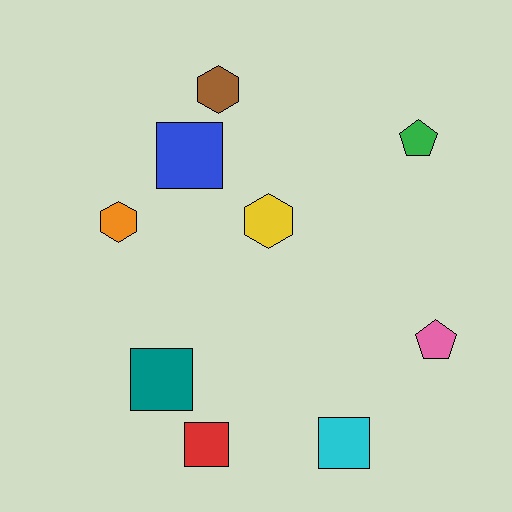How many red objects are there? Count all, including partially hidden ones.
There is 1 red object.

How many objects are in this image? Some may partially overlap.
There are 9 objects.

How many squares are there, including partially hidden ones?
There are 4 squares.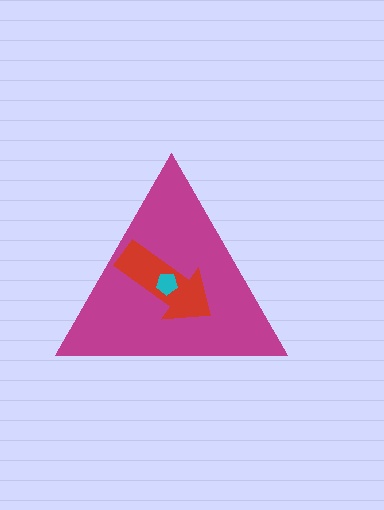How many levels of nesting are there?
3.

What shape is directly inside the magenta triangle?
The red arrow.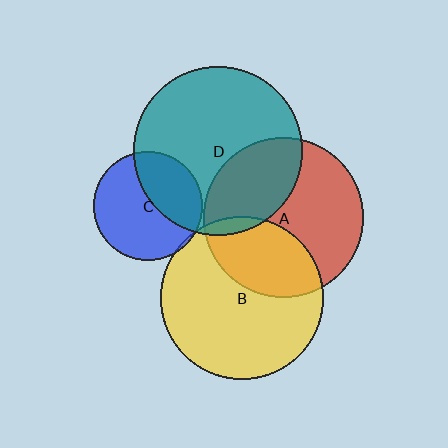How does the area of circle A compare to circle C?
Approximately 2.1 times.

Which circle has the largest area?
Circle D (teal).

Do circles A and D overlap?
Yes.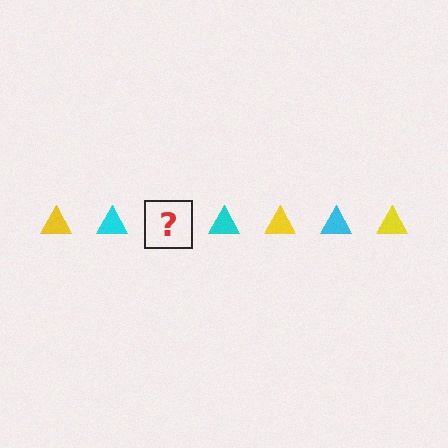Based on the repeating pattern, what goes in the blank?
The blank should be a yellow triangle.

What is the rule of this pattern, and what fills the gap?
The rule is that the pattern cycles through yellow, cyan triangles. The gap should be filled with a yellow triangle.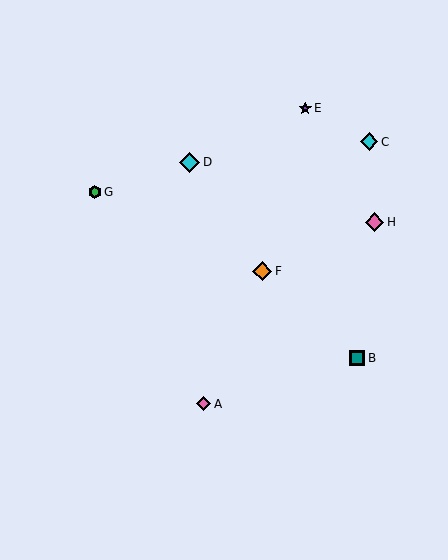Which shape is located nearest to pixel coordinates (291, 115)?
The purple star (labeled E) at (305, 108) is nearest to that location.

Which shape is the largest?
The cyan diamond (labeled D) is the largest.